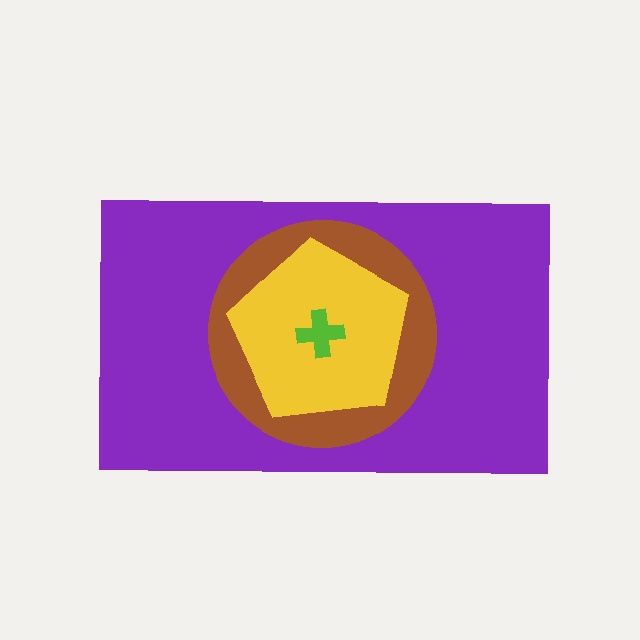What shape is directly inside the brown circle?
The yellow pentagon.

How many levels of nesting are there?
4.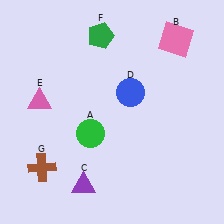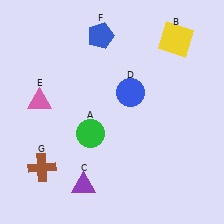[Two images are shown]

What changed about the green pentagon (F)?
In Image 1, F is green. In Image 2, it changed to blue.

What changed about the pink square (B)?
In Image 1, B is pink. In Image 2, it changed to yellow.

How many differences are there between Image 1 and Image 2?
There are 2 differences between the two images.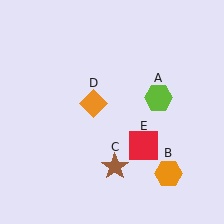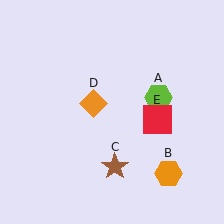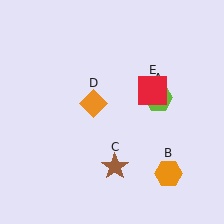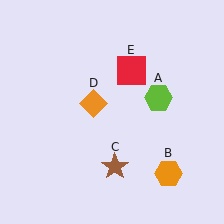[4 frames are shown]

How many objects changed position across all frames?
1 object changed position: red square (object E).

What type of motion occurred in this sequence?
The red square (object E) rotated counterclockwise around the center of the scene.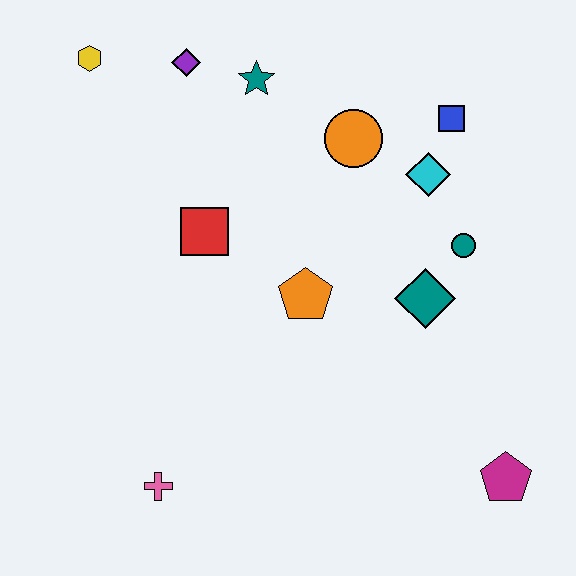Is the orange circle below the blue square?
Yes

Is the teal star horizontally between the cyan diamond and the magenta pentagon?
No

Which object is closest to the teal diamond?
The teal circle is closest to the teal diamond.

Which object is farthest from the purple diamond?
The magenta pentagon is farthest from the purple diamond.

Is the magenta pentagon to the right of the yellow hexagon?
Yes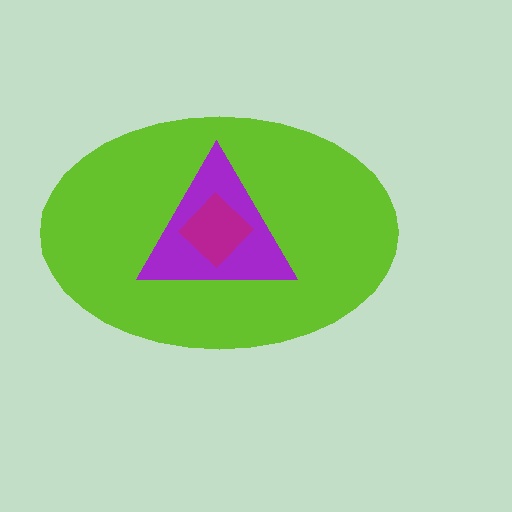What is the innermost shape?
The magenta diamond.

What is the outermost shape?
The lime ellipse.